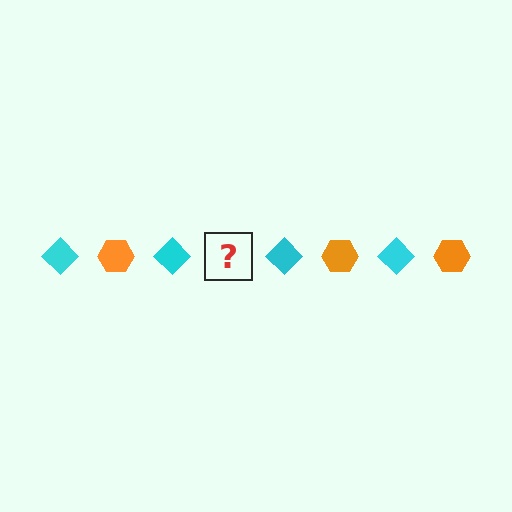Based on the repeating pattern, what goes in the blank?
The blank should be an orange hexagon.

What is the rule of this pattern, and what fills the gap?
The rule is that the pattern alternates between cyan diamond and orange hexagon. The gap should be filled with an orange hexagon.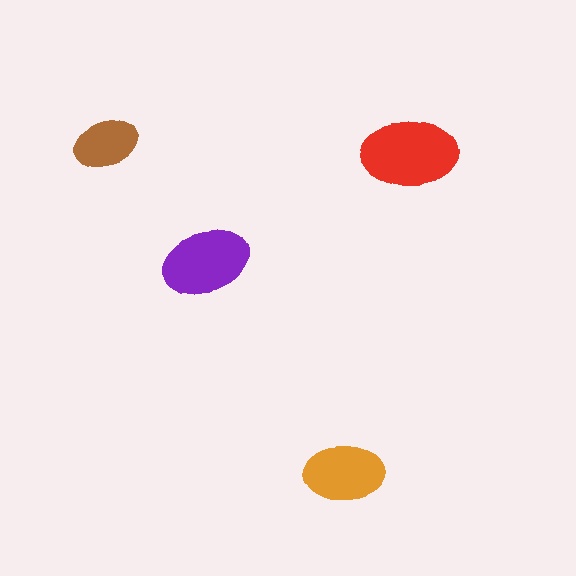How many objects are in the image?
There are 4 objects in the image.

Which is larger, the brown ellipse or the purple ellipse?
The purple one.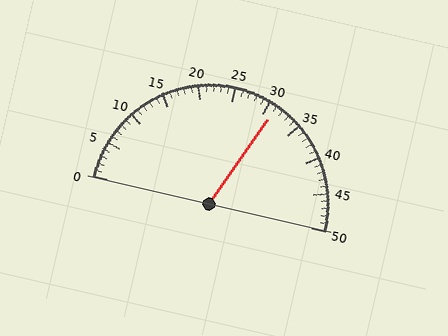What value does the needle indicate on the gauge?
The needle indicates approximately 31.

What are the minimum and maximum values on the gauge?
The gauge ranges from 0 to 50.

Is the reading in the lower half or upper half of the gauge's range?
The reading is in the upper half of the range (0 to 50).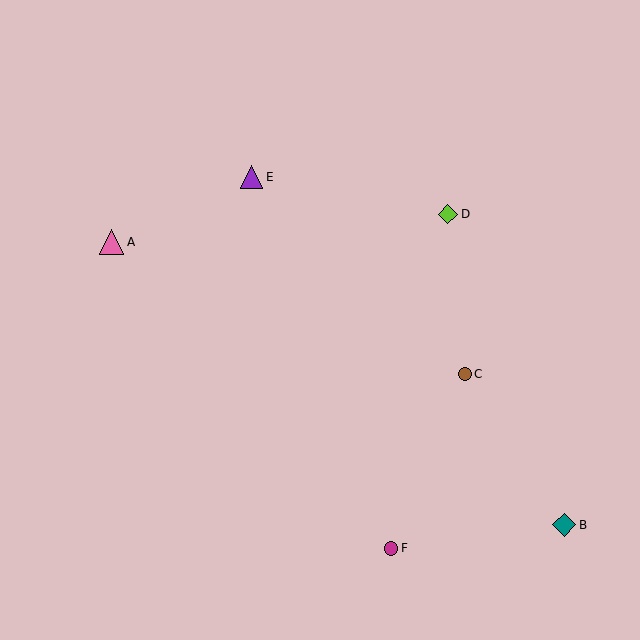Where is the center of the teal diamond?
The center of the teal diamond is at (564, 525).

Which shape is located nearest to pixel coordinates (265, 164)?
The purple triangle (labeled E) at (252, 177) is nearest to that location.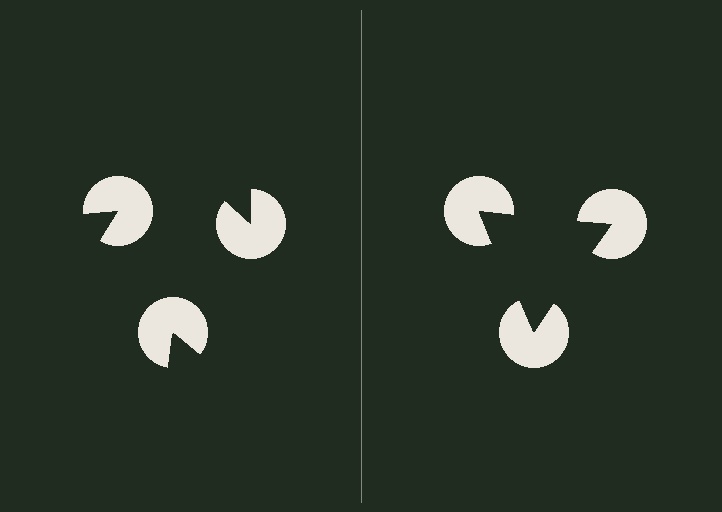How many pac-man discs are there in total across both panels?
6 — 3 on each side.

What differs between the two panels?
The pac-man discs are positioned identically on both sides; only the wedge orientations differ. On the right they align to a triangle; on the left they are misaligned.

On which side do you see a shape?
An illusory triangle appears on the right side. On the left side the wedge cuts are rotated, so no coherent shape forms.